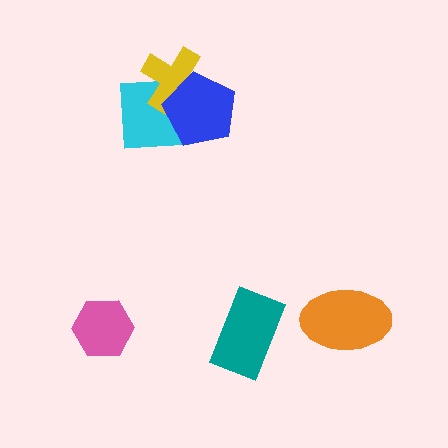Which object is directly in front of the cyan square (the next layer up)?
The yellow cross is directly in front of the cyan square.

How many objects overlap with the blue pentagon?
2 objects overlap with the blue pentagon.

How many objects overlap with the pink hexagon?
0 objects overlap with the pink hexagon.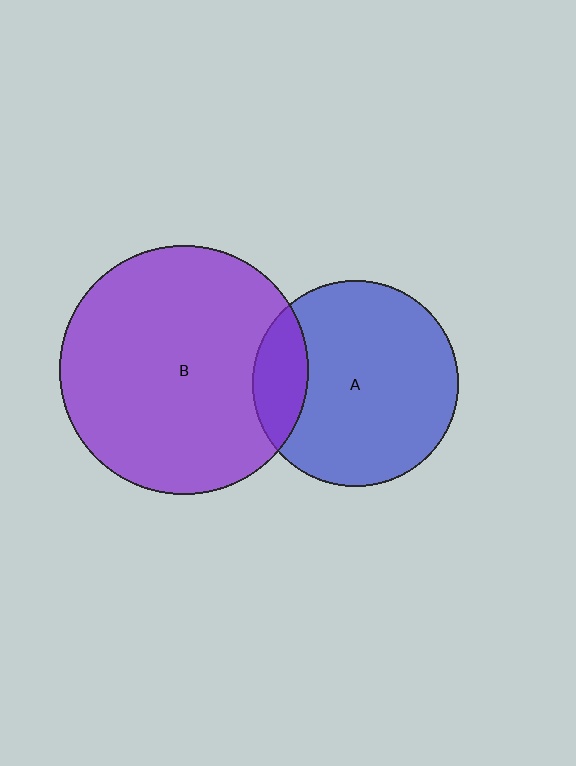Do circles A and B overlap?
Yes.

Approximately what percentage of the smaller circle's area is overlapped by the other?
Approximately 15%.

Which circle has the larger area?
Circle B (purple).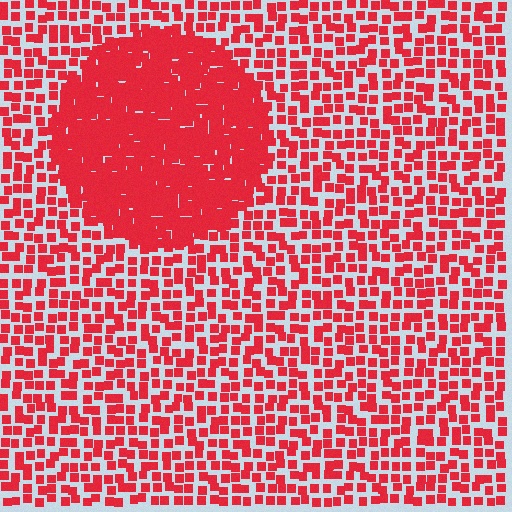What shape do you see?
I see a circle.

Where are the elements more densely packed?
The elements are more densely packed inside the circle boundary.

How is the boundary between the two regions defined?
The boundary is defined by a change in element density (approximately 2.4x ratio). All elements are the same color, size, and shape.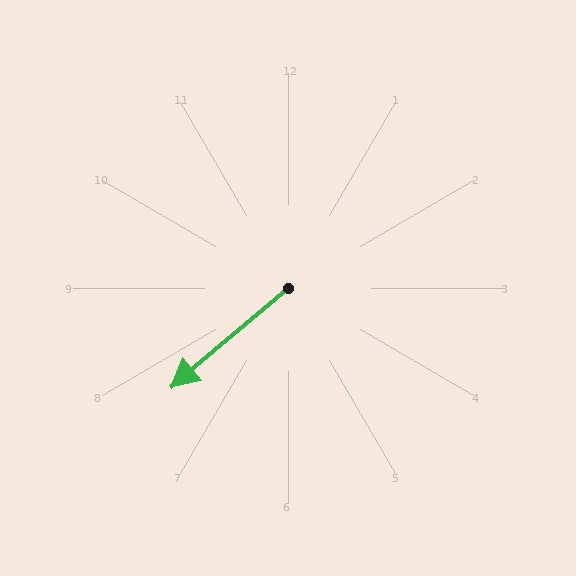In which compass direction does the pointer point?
Southwest.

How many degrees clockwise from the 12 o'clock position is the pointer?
Approximately 230 degrees.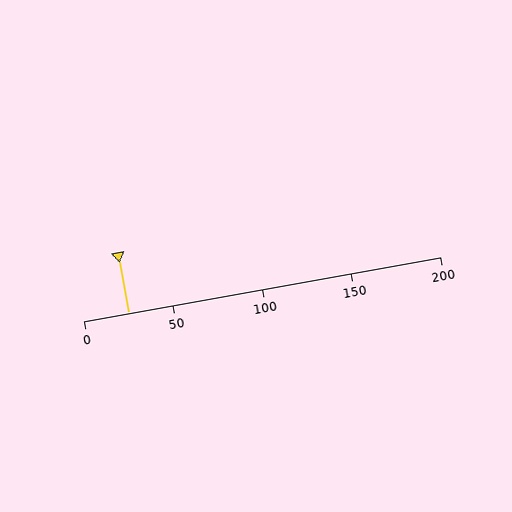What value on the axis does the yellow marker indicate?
The marker indicates approximately 25.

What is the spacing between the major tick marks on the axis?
The major ticks are spaced 50 apart.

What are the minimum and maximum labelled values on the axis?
The axis runs from 0 to 200.